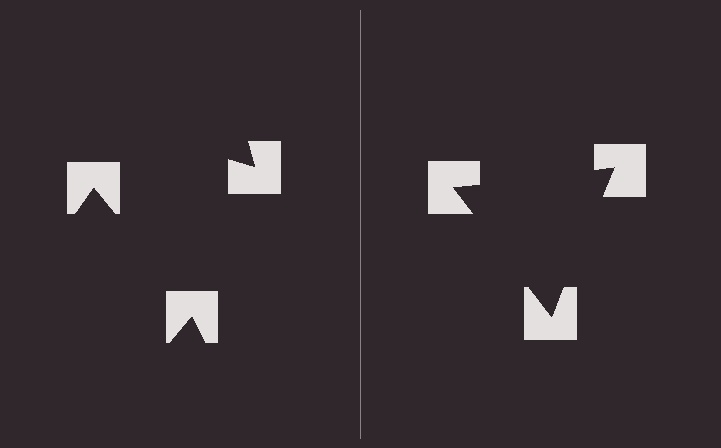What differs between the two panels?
The notched squares are positioned identically on both sides; only the wedge orientations differ. On the right they align to a triangle; on the left they are misaligned.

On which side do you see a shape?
An illusory triangle appears on the right side. On the left side the wedge cuts are rotated, so no coherent shape forms.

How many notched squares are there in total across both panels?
6 — 3 on each side.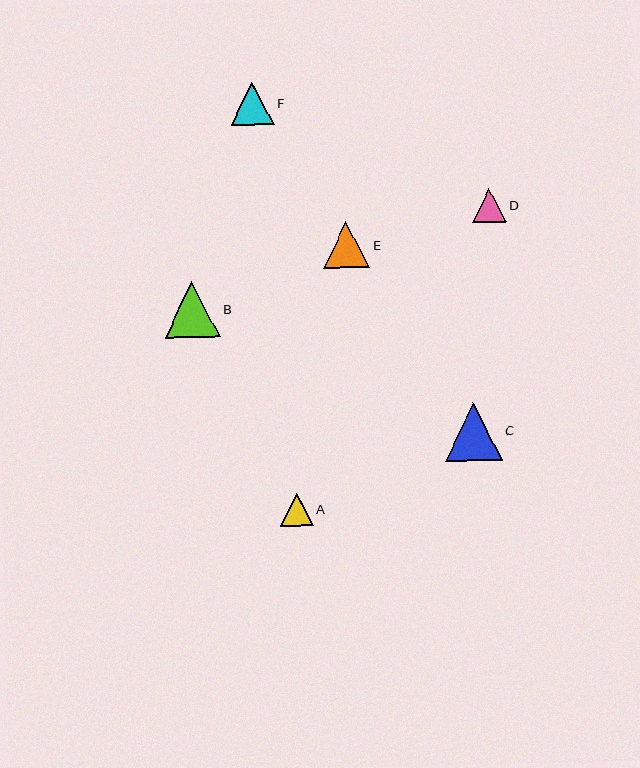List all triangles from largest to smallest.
From largest to smallest: C, B, E, F, D, A.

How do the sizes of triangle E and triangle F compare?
Triangle E and triangle F are approximately the same size.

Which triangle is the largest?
Triangle C is the largest with a size of approximately 58 pixels.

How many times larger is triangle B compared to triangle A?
Triangle B is approximately 1.7 times the size of triangle A.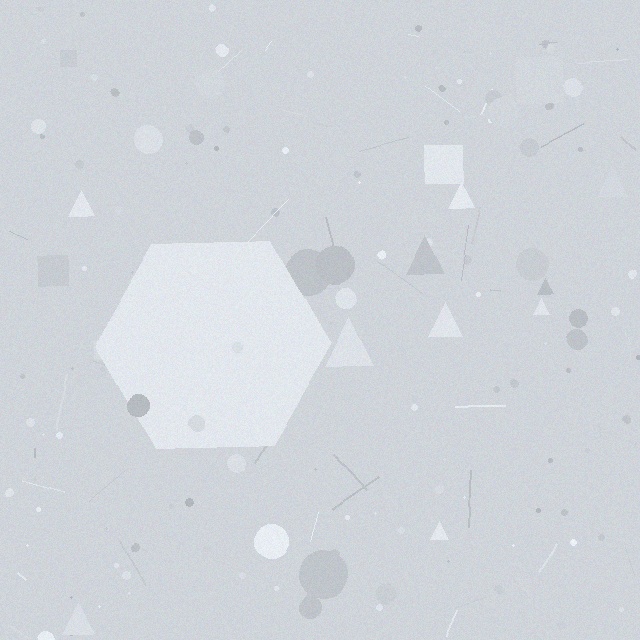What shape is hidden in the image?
A hexagon is hidden in the image.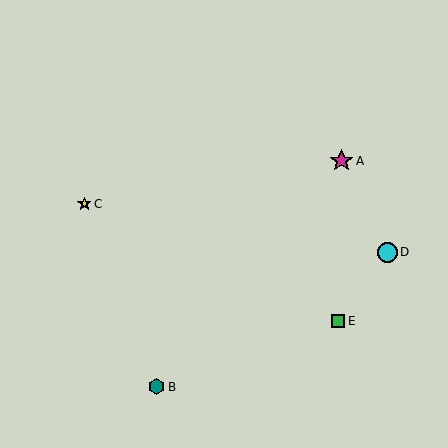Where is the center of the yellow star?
The center of the yellow star is at (84, 204).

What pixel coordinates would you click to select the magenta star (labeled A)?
Click at (342, 161) to select the magenta star A.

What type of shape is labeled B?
Shape B is a teal hexagon.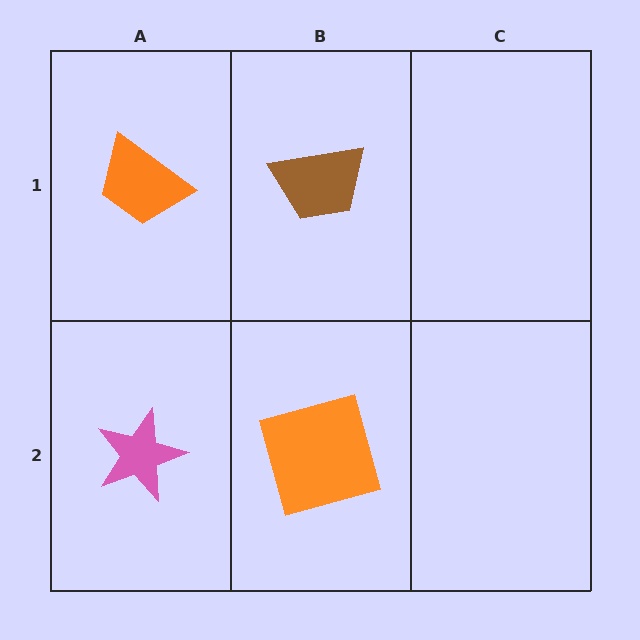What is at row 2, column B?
An orange square.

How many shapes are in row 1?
2 shapes.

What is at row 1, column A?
An orange trapezoid.